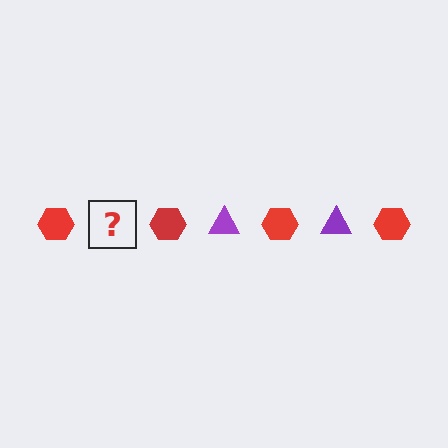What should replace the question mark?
The question mark should be replaced with a purple triangle.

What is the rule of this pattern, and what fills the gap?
The rule is that the pattern alternates between red hexagon and purple triangle. The gap should be filled with a purple triangle.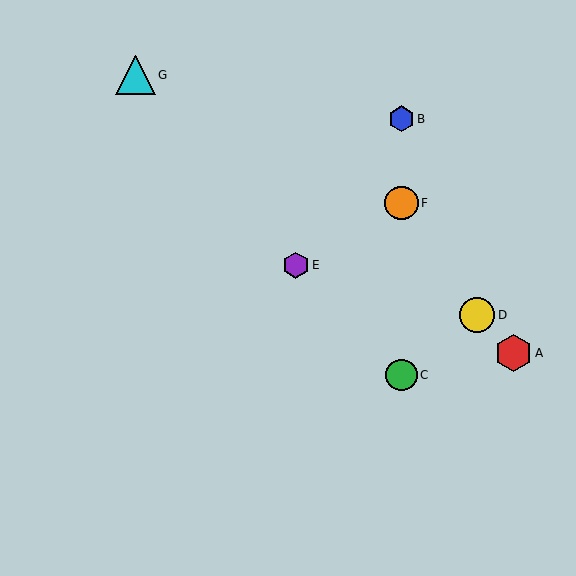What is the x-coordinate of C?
Object C is at x≈401.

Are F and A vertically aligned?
No, F is at x≈401 and A is at x≈514.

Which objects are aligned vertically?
Objects B, C, F are aligned vertically.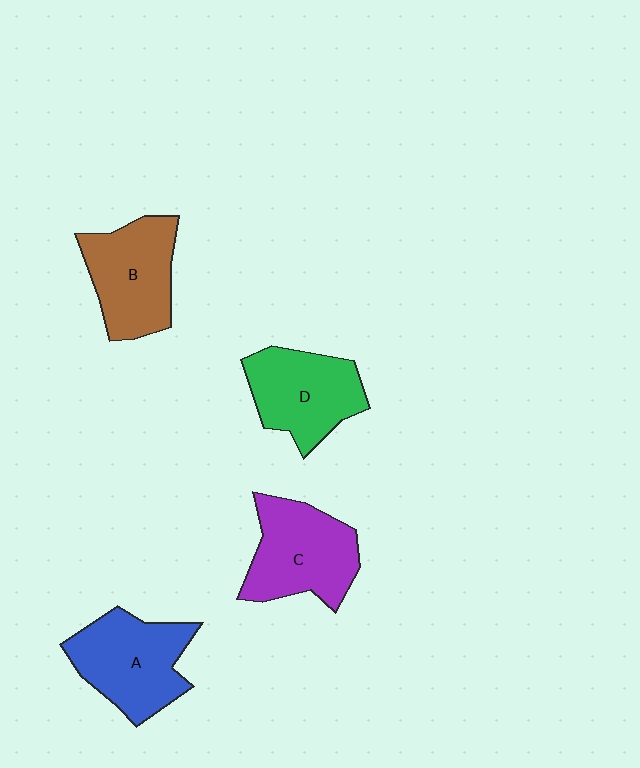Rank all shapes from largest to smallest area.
From largest to smallest: A (blue), C (purple), B (brown), D (green).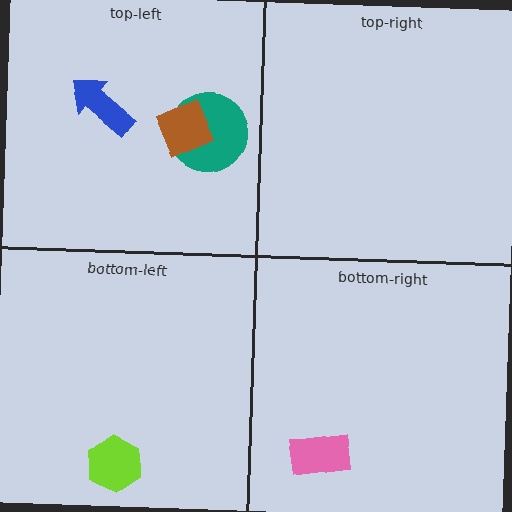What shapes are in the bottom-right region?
The pink rectangle.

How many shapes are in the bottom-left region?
1.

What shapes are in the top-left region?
The blue arrow, the teal circle, the brown diamond.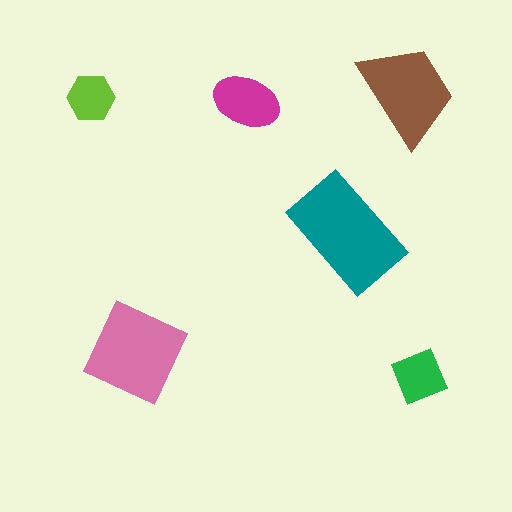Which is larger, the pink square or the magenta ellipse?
The pink square.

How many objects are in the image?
There are 6 objects in the image.